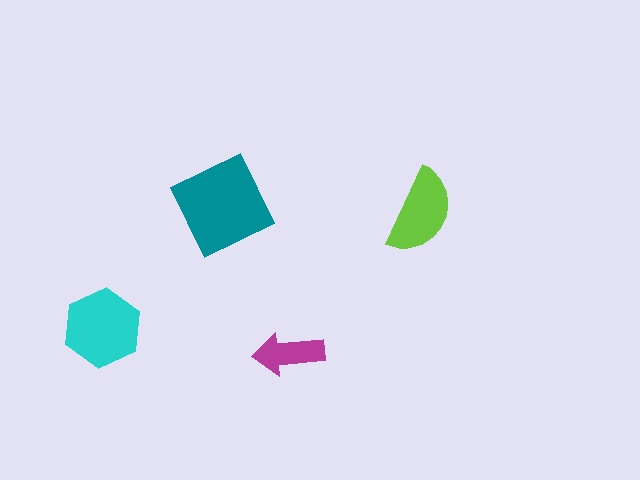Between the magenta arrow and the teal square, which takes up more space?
The teal square.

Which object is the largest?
The teal square.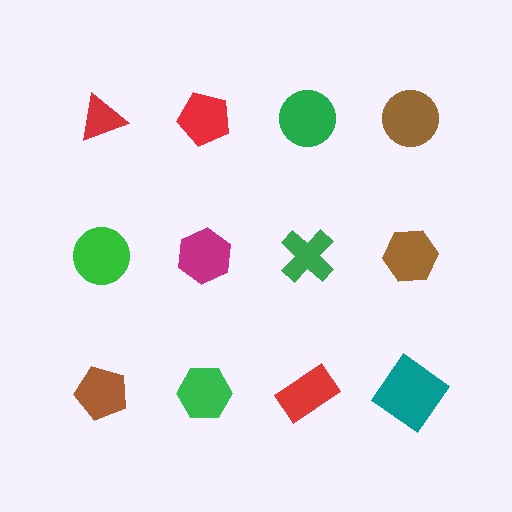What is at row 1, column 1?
A red triangle.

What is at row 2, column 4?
A brown hexagon.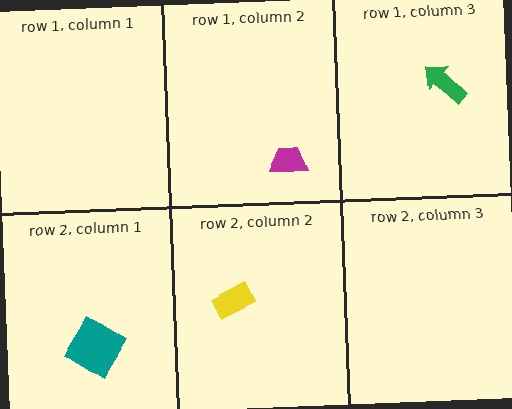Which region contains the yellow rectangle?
The row 2, column 2 region.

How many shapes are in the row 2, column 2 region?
1.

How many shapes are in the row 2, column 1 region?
1.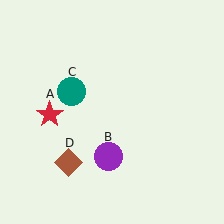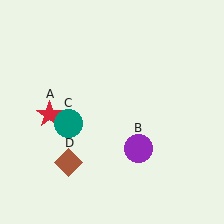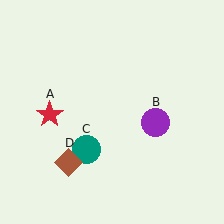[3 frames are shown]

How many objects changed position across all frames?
2 objects changed position: purple circle (object B), teal circle (object C).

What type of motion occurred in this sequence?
The purple circle (object B), teal circle (object C) rotated counterclockwise around the center of the scene.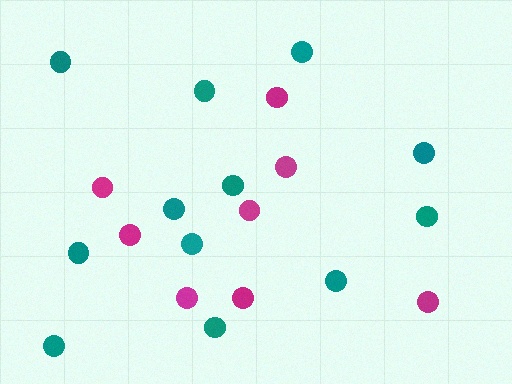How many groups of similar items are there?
There are 2 groups: one group of magenta circles (8) and one group of teal circles (12).